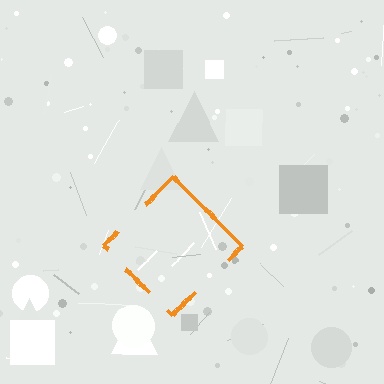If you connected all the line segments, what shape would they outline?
They would outline a diamond.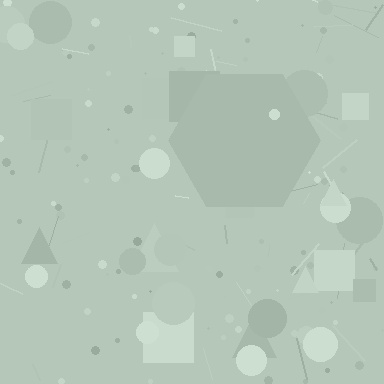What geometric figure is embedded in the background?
A hexagon is embedded in the background.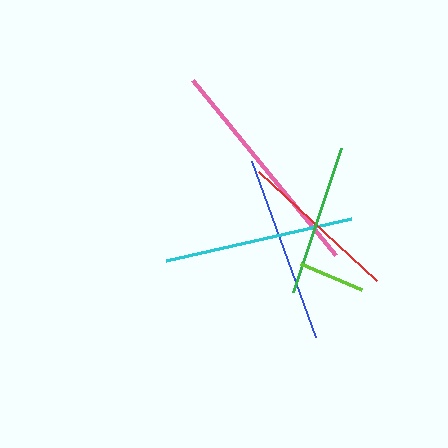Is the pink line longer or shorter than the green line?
The pink line is longer than the green line.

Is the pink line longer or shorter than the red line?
The pink line is longer than the red line.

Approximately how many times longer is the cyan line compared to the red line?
The cyan line is approximately 1.2 times the length of the red line.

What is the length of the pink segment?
The pink segment is approximately 225 pixels long.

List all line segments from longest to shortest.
From longest to shortest: pink, cyan, blue, red, green, lime.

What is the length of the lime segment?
The lime segment is approximately 66 pixels long.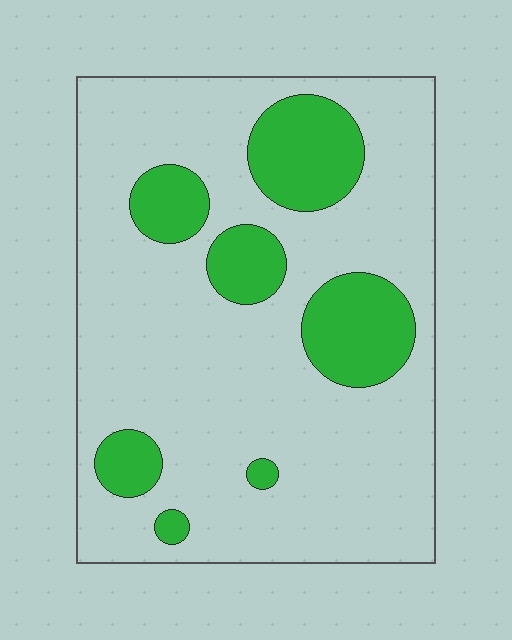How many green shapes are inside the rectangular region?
7.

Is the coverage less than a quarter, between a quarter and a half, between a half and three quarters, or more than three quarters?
Less than a quarter.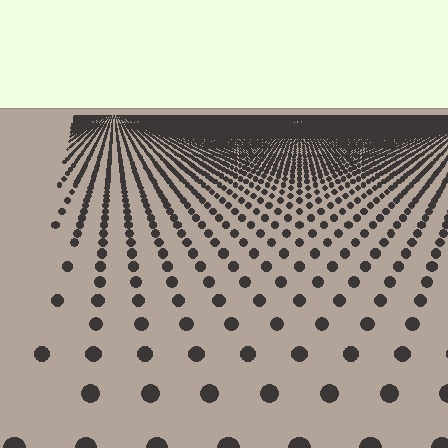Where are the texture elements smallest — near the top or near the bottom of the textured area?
Near the top.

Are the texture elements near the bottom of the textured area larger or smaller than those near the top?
Larger. Near the bottom, elements are closer to the viewer and appear at a bigger on-screen size.